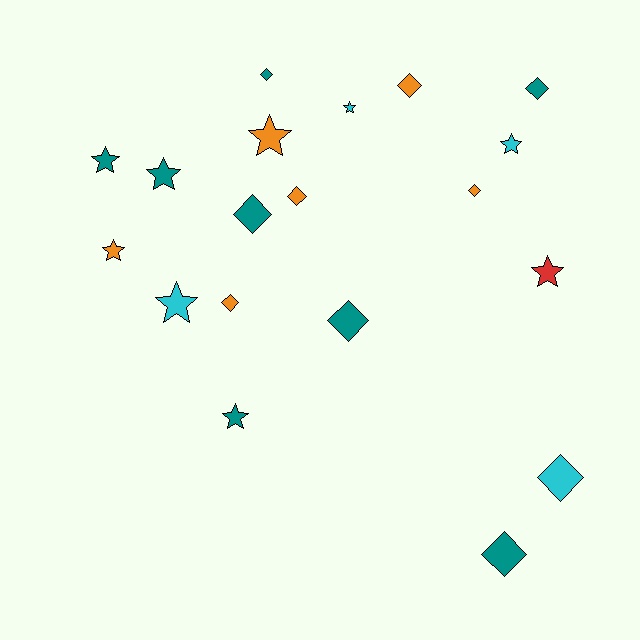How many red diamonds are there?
There are no red diamonds.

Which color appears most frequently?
Teal, with 8 objects.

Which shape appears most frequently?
Diamond, with 10 objects.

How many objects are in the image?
There are 19 objects.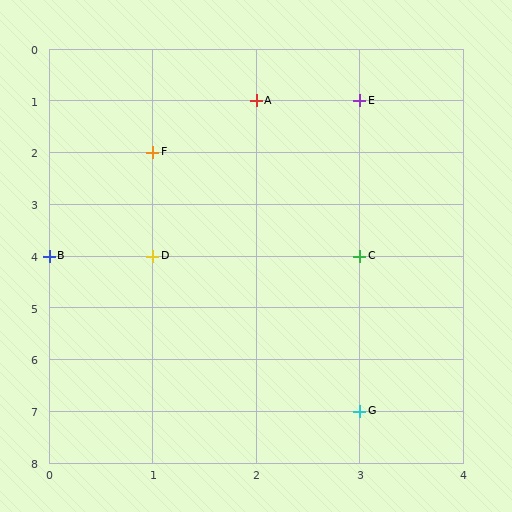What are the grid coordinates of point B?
Point B is at grid coordinates (0, 4).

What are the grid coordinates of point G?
Point G is at grid coordinates (3, 7).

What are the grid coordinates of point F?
Point F is at grid coordinates (1, 2).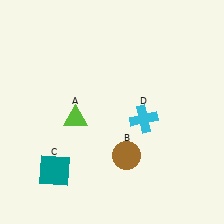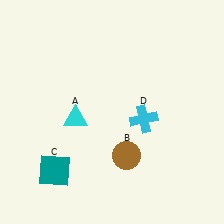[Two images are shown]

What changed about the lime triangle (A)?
In Image 1, A is lime. In Image 2, it changed to cyan.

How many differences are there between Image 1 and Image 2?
There is 1 difference between the two images.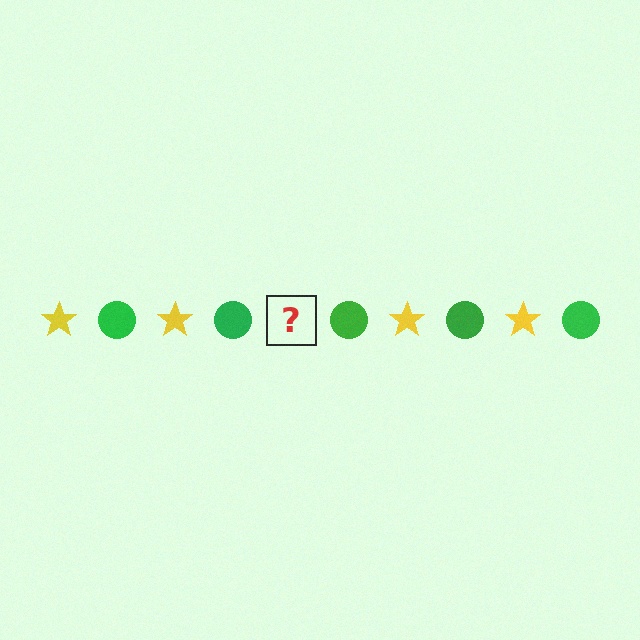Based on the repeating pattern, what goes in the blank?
The blank should be a yellow star.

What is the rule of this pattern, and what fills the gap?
The rule is that the pattern alternates between yellow star and green circle. The gap should be filled with a yellow star.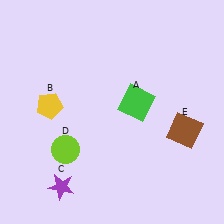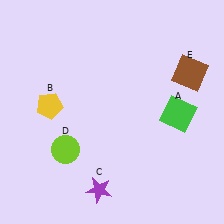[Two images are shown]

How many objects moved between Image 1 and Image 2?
3 objects moved between the two images.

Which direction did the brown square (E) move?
The brown square (E) moved up.